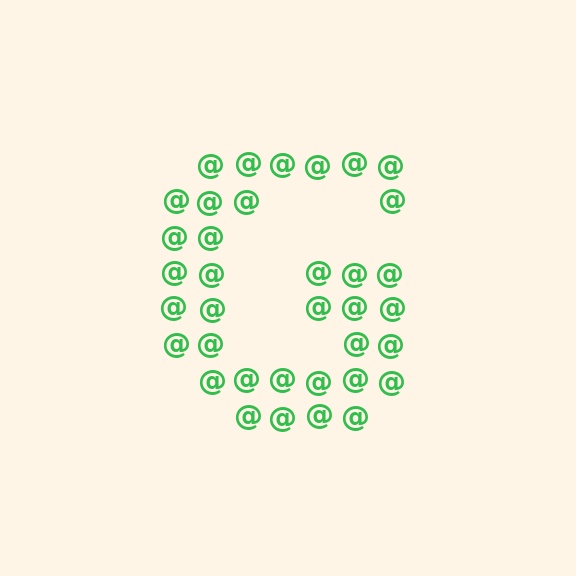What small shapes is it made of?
It is made of small at signs.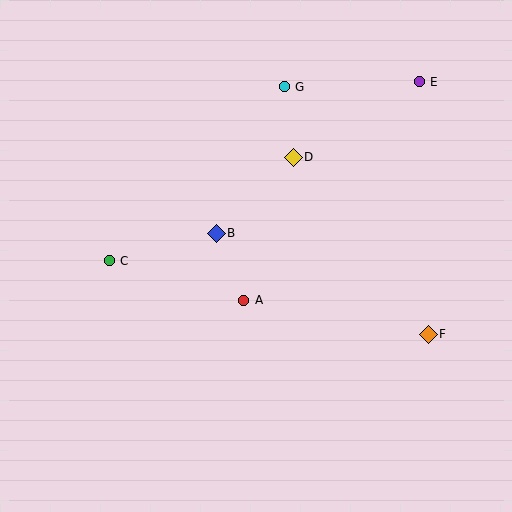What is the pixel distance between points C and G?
The distance between C and G is 247 pixels.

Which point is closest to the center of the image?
Point B at (216, 233) is closest to the center.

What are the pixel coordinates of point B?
Point B is at (216, 233).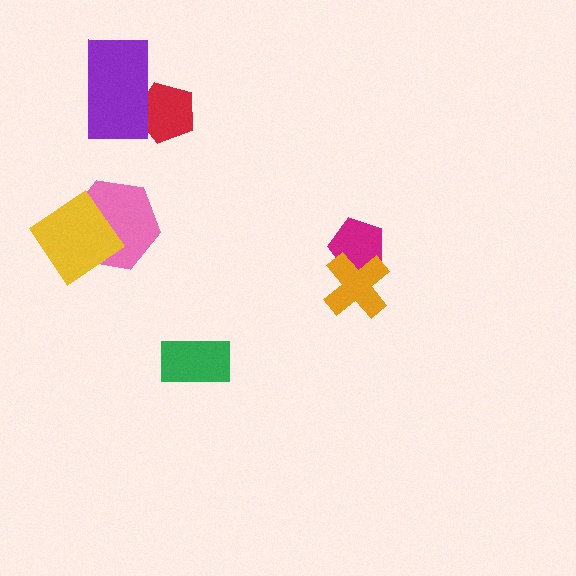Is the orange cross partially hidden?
No, no other shape covers it.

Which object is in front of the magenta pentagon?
The orange cross is in front of the magenta pentagon.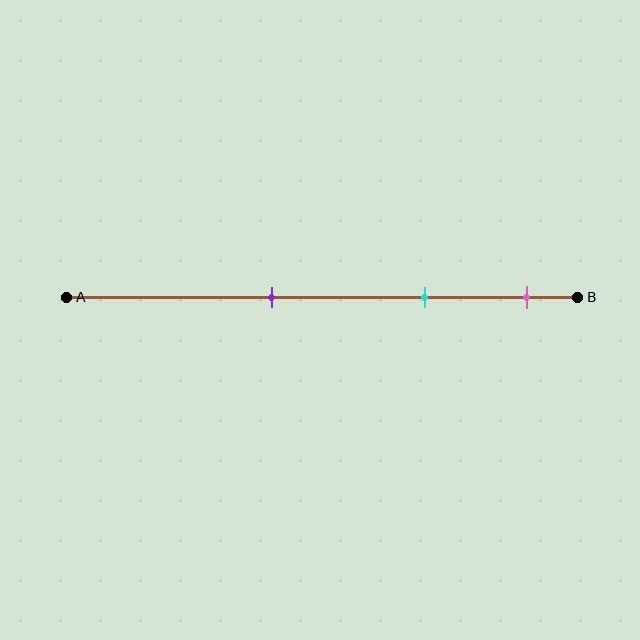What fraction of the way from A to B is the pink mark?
The pink mark is approximately 90% (0.9) of the way from A to B.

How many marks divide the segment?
There are 3 marks dividing the segment.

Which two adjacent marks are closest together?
The cyan and pink marks are the closest adjacent pair.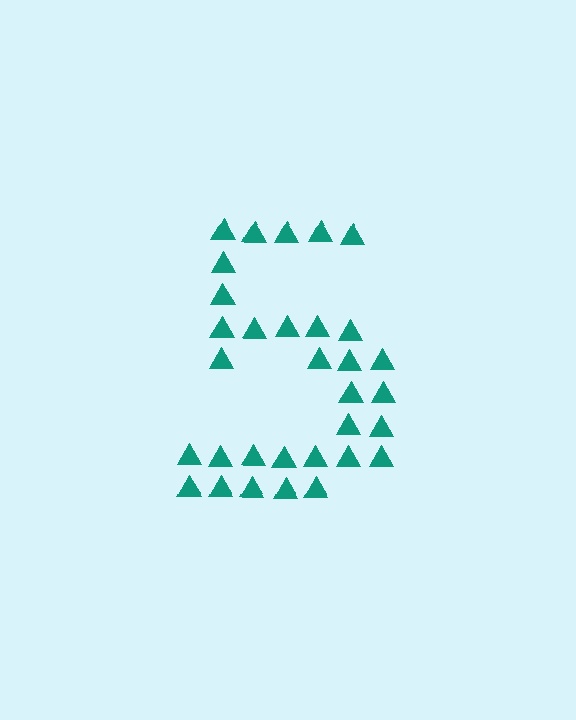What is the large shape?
The large shape is the digit 5.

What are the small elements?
The small elements are triangles.